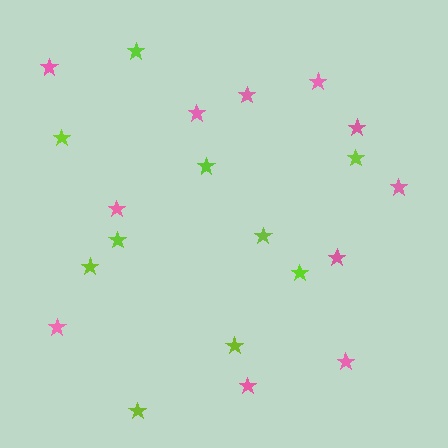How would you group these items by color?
There are 2 groups: one group of pink stars (11) and one group of lime stars (10).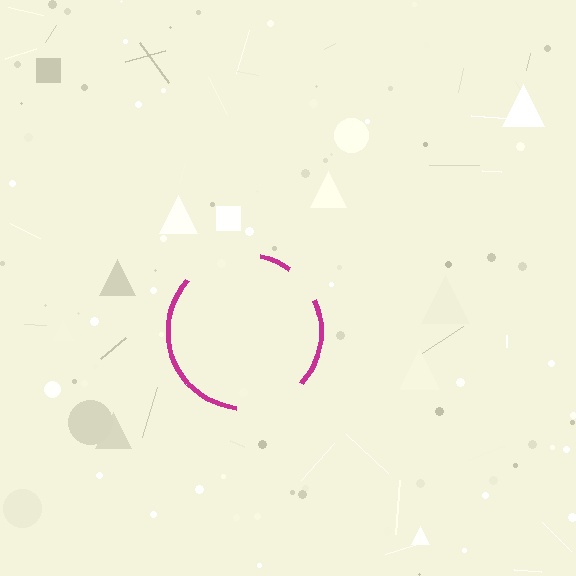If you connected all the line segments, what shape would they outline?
They would outline a circle.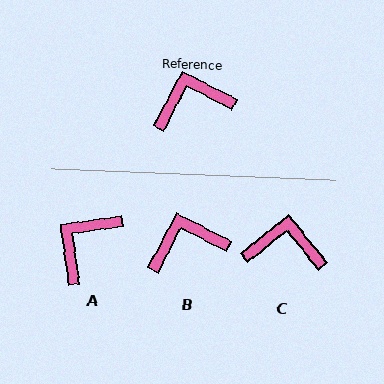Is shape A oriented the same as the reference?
No, it is off by about 35 degrees.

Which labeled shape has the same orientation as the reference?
B.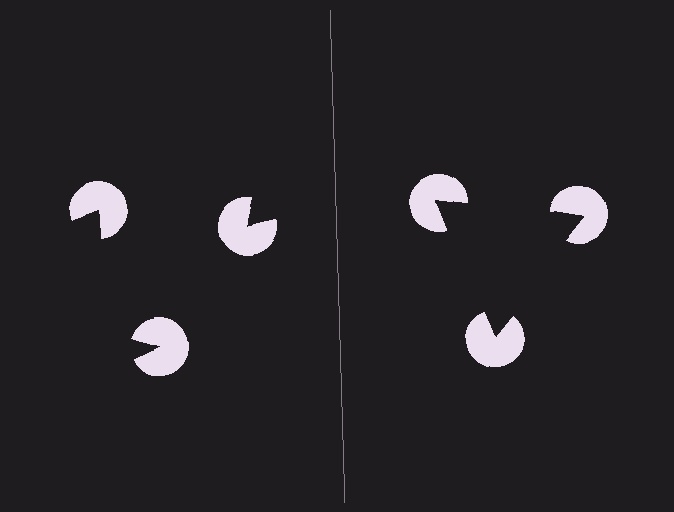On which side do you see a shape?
An illusory triangle appears on the right side. On the left side the wedge cuts are rotated, so no coherent shape forms.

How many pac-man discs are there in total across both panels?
6 — 3 on each side.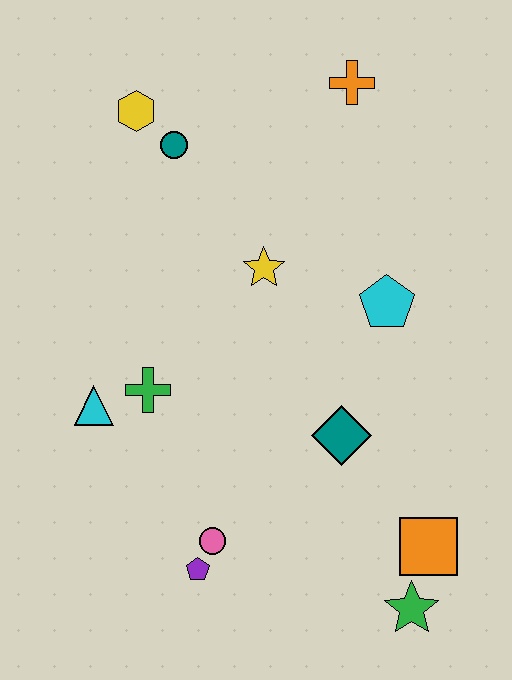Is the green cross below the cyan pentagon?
Yes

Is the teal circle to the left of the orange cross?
Yes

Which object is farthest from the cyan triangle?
The orange cross is farthest from the cyan triangle.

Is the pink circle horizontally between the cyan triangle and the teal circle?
No